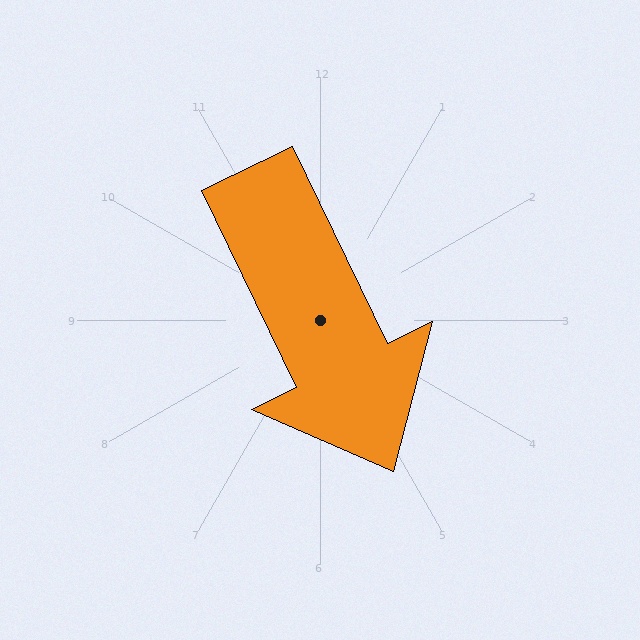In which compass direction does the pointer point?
Southeast.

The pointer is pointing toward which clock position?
Roughly 5 o'clock.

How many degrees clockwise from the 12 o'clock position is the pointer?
Approximately 154 degrees.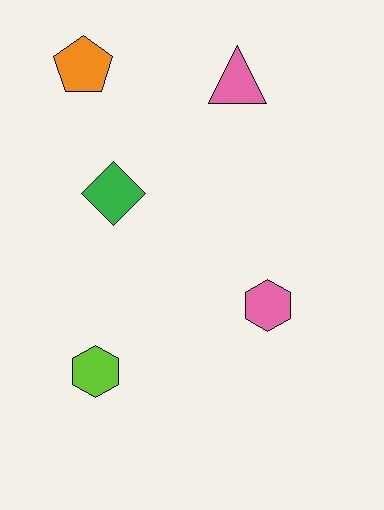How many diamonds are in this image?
There is 1 diamond.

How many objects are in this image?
There are 5 objects.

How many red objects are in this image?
There are no red objects.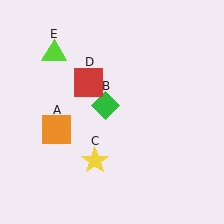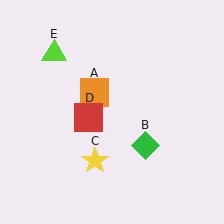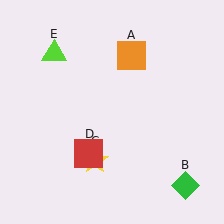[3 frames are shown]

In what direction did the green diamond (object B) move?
The green diamond (object B) moved down and to the right.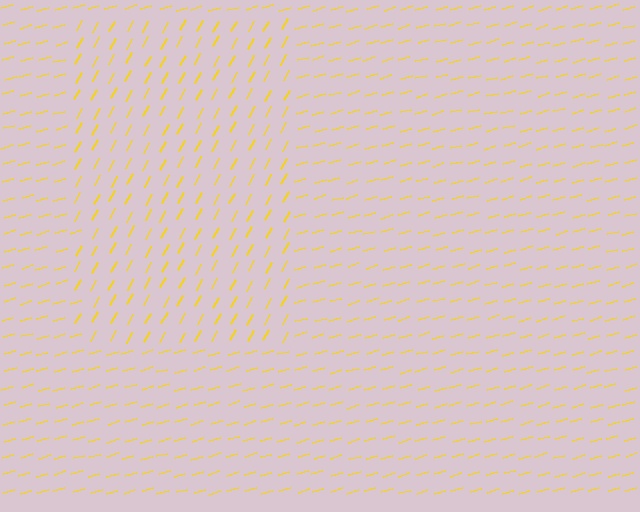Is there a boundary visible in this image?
Yes, there is a texture boundary formed by a change in line orientation.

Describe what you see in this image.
The image is filled with small yellow line segments. A rectangle region in the image has lines oriented differently from the surrounding lines, creating a visible texture boundary.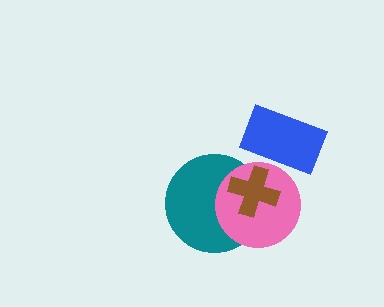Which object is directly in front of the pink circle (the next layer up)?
The brown cross is directly in front of the pink circle.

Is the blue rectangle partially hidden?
No, no other shape covers it.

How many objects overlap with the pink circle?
3 objects overlap with the pink circle.